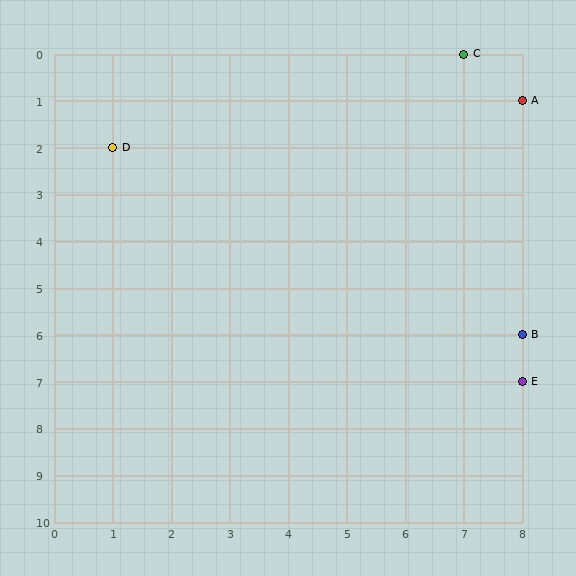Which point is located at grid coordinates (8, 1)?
Point A is at (8, 1).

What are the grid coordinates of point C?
Point C is at grid coordinates (7, 0).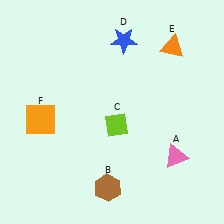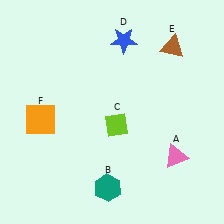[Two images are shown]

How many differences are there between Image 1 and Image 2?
There are 2 differences between the two images.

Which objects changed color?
B changed from brown to teal. E changed from orange to brown.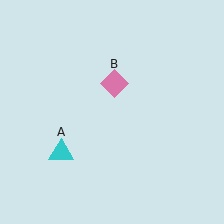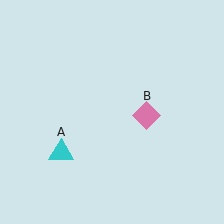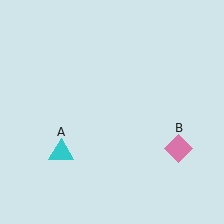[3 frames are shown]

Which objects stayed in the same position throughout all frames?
Cyan triangle (object A) remained stationary.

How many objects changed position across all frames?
1 object changed position: pink diamond (object B).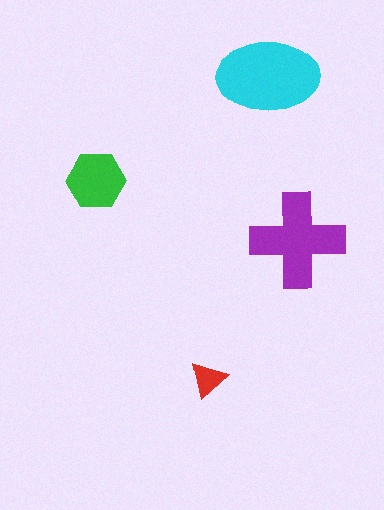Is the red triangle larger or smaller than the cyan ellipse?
Smaller.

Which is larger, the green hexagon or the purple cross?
The purple cross.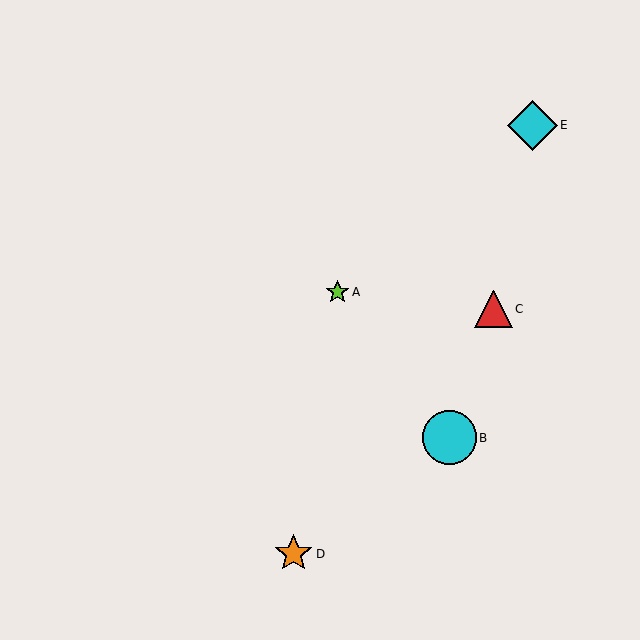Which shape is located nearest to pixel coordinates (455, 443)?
The cyan circle (labeled B) at (449, 438) is nearest to that location.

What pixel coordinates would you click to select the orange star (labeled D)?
Click at (294, 554) to select the orange star D.